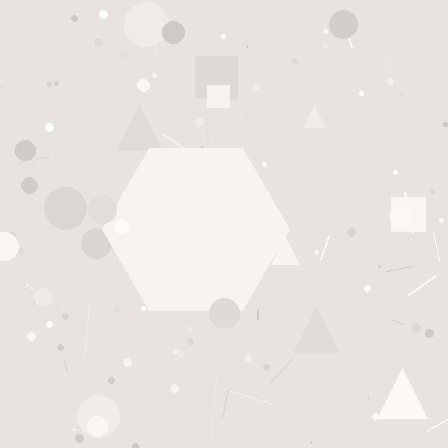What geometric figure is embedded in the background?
A hexagon is embedded in the background.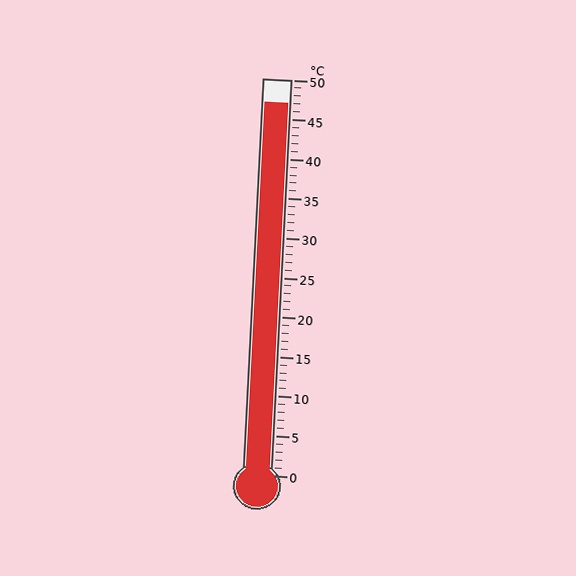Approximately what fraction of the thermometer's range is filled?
The thermometer is filled to approximately 95% of its range.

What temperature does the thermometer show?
The thermometer shows approximately 47°C.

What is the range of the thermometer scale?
The thermometer scale ranges from 0°C to 50°C.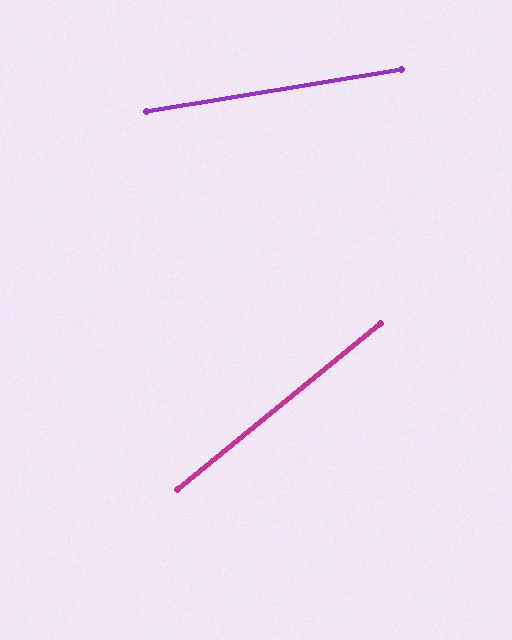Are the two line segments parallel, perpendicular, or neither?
Neither parallel nor perpendicular — they differ by about 30°.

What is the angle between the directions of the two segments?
Approximately 30 degrees.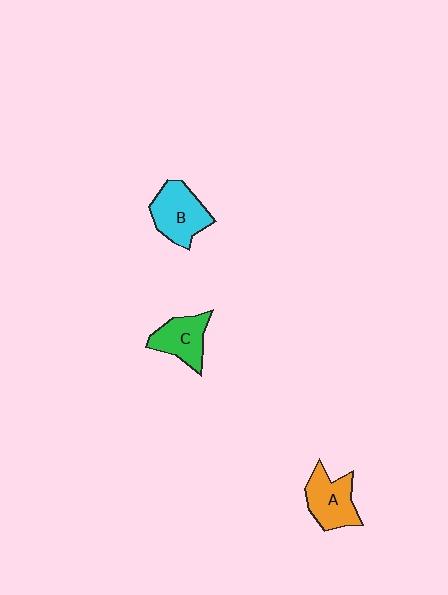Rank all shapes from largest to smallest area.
From largest to smallest: B (cyan), A (orange), C (green).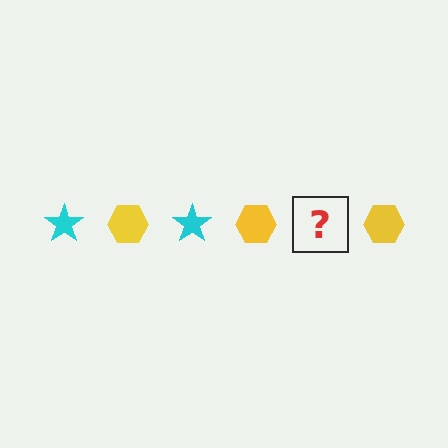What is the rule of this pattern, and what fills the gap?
The rule is that the pattern alternates between cyan star and yellow hexagon. The gap should be filled with a cyan star.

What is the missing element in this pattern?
The missing element is a cyan star.